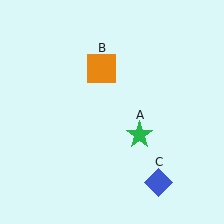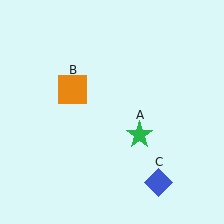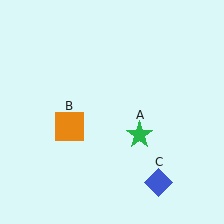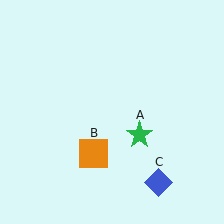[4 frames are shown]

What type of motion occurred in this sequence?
The orange square (object B) rotated counterclockwise around the center of the scene.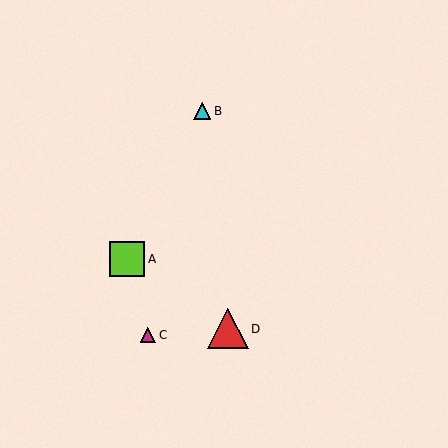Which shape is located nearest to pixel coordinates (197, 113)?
The cyan triangle (labeled B) at (202, 111) is nearest to that location.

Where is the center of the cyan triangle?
The center of the cyan triangle is at (202, 111).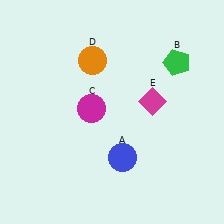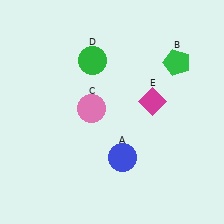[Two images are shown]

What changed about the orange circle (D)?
In Image 1, D is orange. In Image 2, it changed to green.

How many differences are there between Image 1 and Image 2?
There are 2 differences between the two images.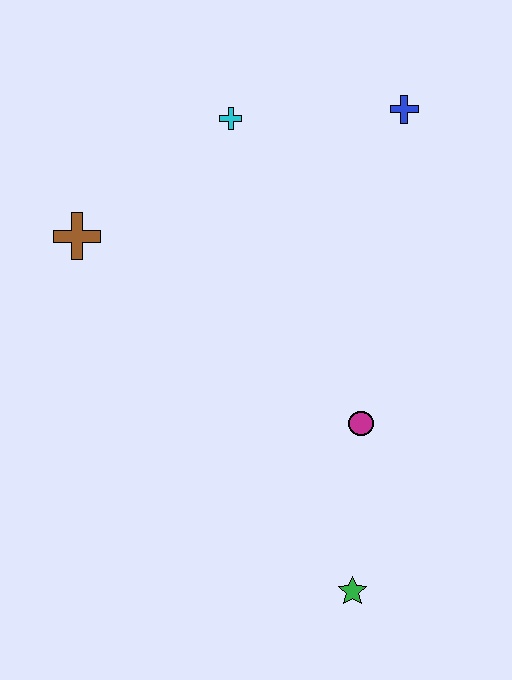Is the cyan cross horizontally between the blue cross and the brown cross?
Yes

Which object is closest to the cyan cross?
The blue cross is closest to the cyan cross.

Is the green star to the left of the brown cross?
No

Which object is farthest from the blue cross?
The green star is farthest from the blue cross.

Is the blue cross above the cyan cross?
Yes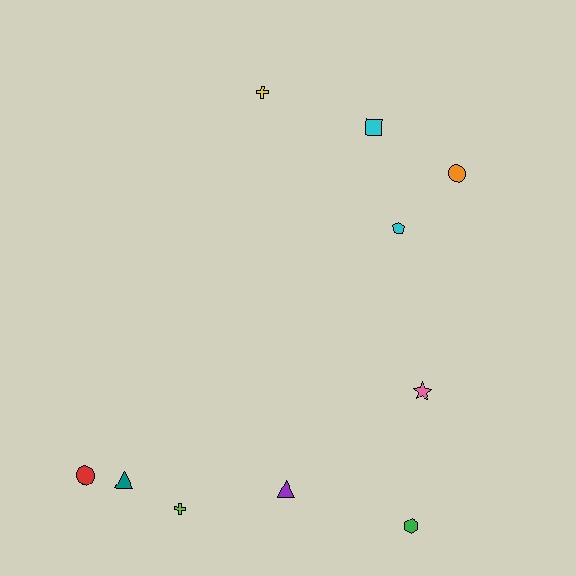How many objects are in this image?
There are 10 objects.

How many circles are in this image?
There are 2 circles.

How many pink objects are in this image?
There is 1 pink object.